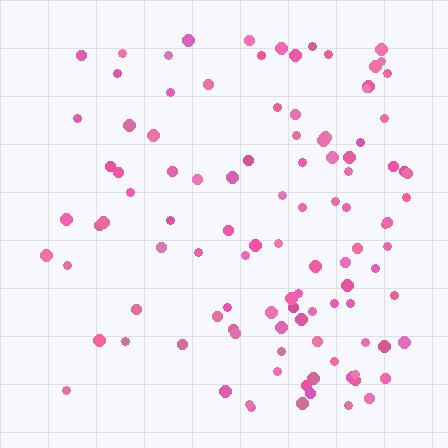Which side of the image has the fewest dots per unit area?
The left.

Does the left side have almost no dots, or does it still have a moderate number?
Still a moderate number, just noticeably fewer than the right.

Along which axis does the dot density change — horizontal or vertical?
Horizontal.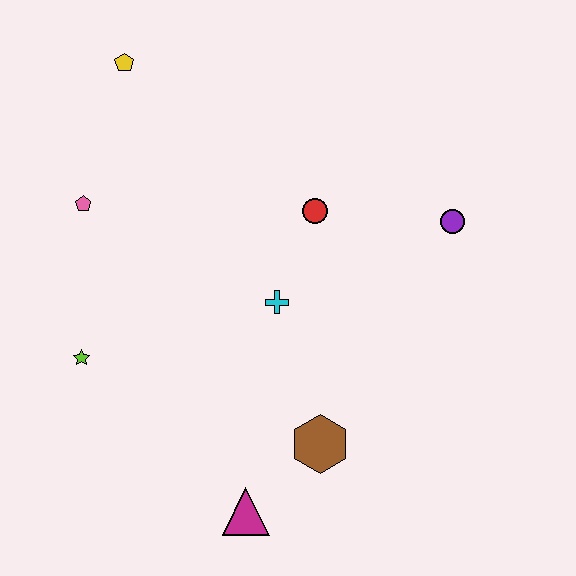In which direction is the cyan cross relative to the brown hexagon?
The cyan cross is above the brown hexagon.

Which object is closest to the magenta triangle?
The brown hexagon is closest to the magenta triangle.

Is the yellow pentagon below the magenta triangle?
No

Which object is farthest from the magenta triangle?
The yellow pentagon is farthest from the magenta triangle.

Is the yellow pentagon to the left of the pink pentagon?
No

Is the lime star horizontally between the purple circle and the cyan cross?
No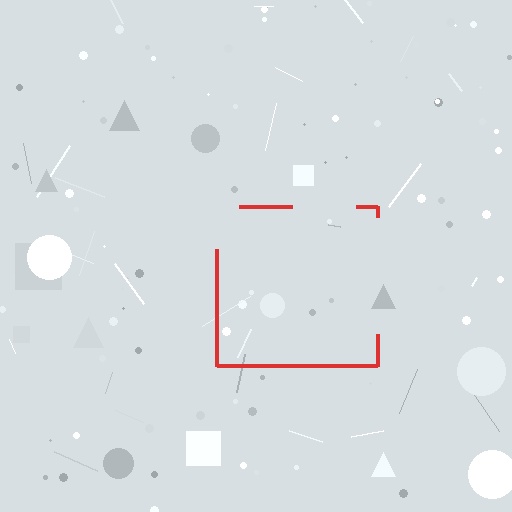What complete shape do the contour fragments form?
The contour fragments form a square.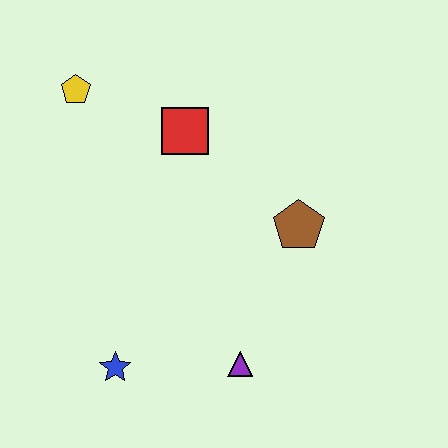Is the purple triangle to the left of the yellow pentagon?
No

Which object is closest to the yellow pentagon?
The red square is closest to the yellow pentagon.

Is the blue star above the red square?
No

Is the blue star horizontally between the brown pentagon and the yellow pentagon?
Yes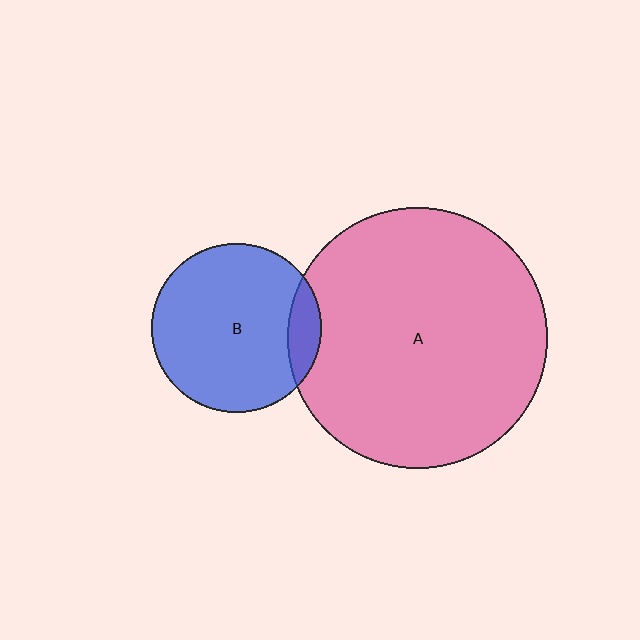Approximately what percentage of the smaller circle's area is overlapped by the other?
Approximately 10%.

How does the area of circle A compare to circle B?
Approximately 2.4 times.